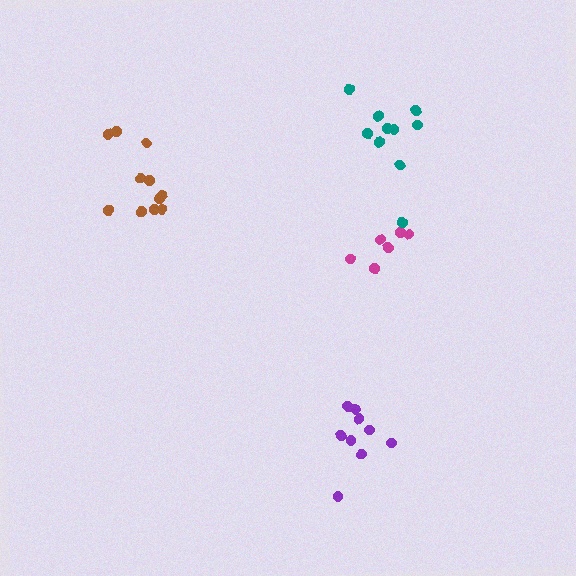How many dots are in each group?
Group 1: 9 dots, Group 2: 6 dots, Group 3: 10 dots, Group 4: 11 dots (36 total).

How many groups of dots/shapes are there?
There are 4 groups.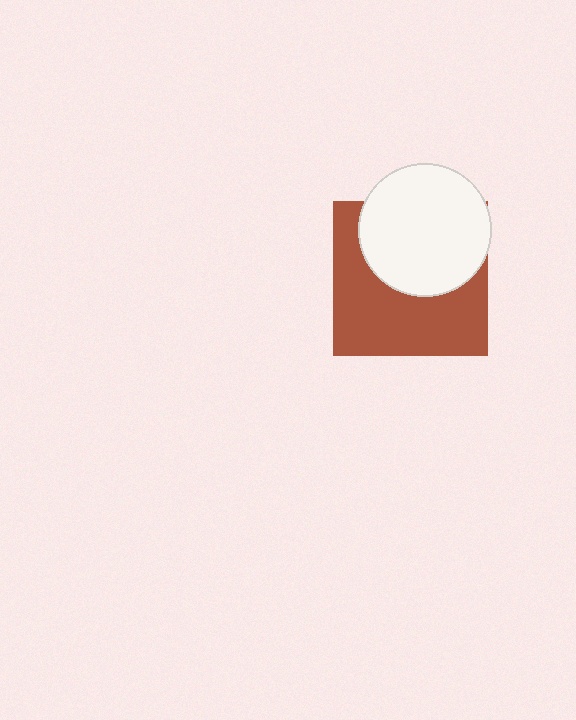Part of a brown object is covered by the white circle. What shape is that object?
It is a square.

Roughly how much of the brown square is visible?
About half of it is visible (roughly 55%).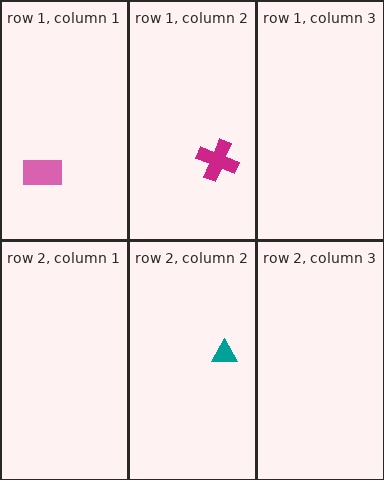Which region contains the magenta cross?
The row 1, column 2 region.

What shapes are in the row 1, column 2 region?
The magenta cross.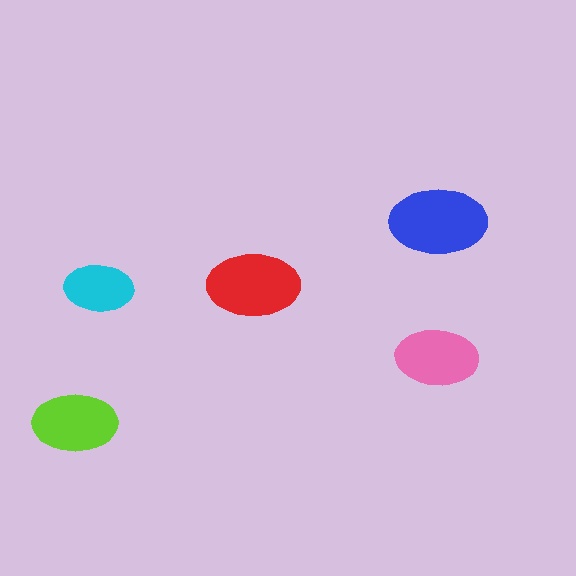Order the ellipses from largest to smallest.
the blue one, the red one, the lime one, the pink one, the cyan one.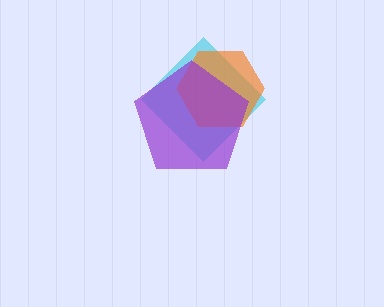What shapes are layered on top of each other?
The layered shapes are: a cyan diamond, an orange hexagon, a purple pentagon.